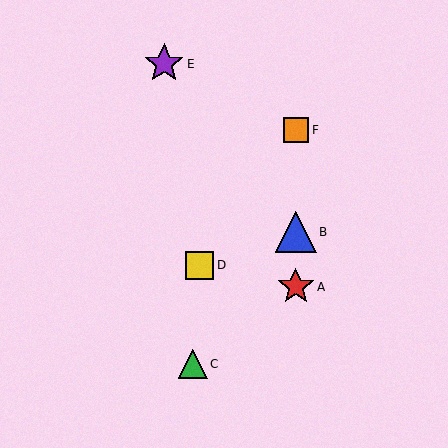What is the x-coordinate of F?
Object F is at x≈296.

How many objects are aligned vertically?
3 objects (A, B, F) are aligned vertically.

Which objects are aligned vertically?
Objects A, B, F are aligned vertically.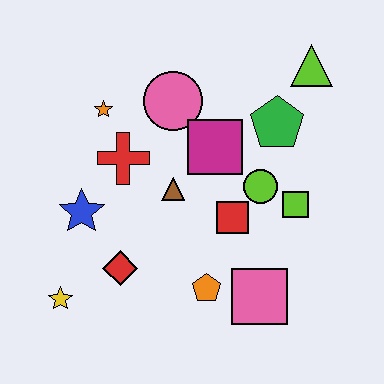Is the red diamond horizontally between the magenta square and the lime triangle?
No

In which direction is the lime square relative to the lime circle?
The lime square is to the right of the lime circle.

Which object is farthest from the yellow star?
The lime triangle is farthest from the yellow star.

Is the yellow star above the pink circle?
No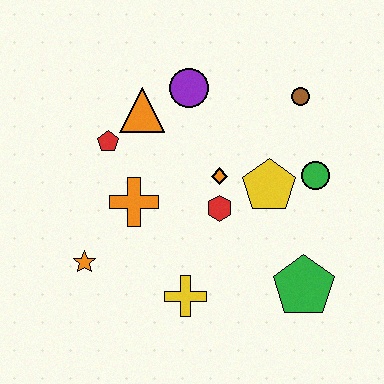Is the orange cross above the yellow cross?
Yes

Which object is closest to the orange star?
The orange cross is closest to the orange star.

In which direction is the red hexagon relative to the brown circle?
The red hexagon is below the brown circle.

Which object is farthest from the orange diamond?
The orange star is farthest from the orange diamond.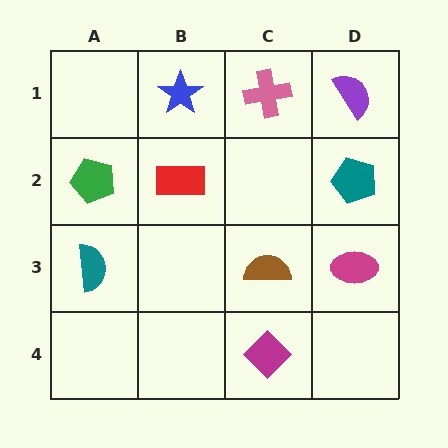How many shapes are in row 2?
3 shapes.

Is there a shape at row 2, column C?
No, that cell is empty.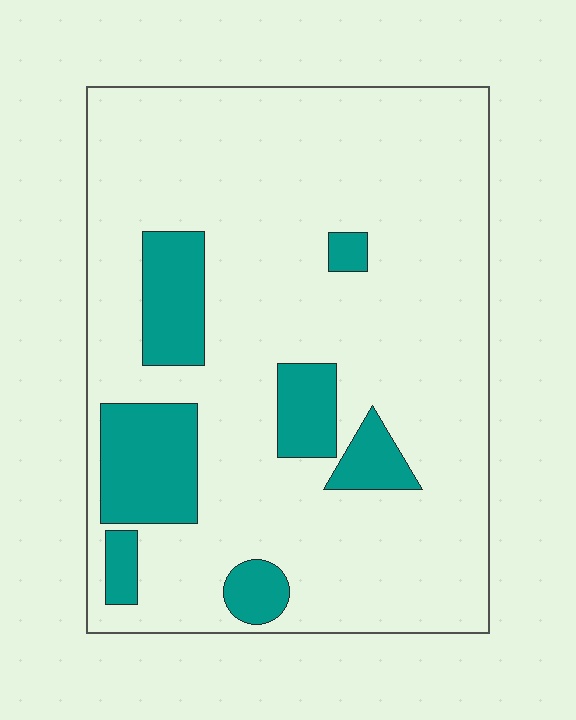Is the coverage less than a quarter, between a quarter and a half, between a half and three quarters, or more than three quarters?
Less than a quarter.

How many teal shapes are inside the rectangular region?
7.